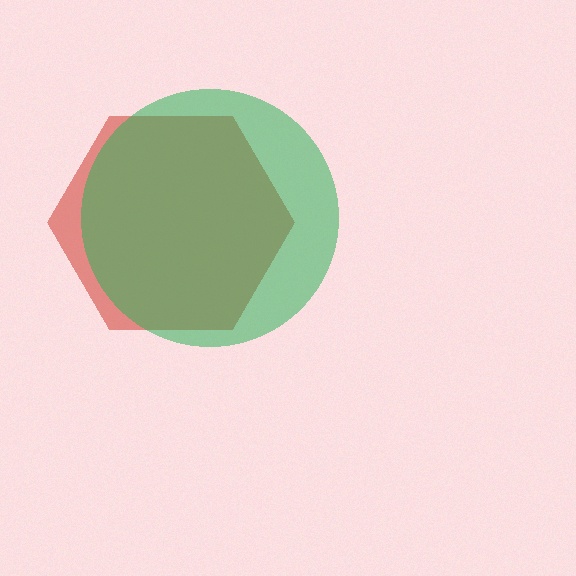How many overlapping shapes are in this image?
There are 2 overlapping shapes in the image.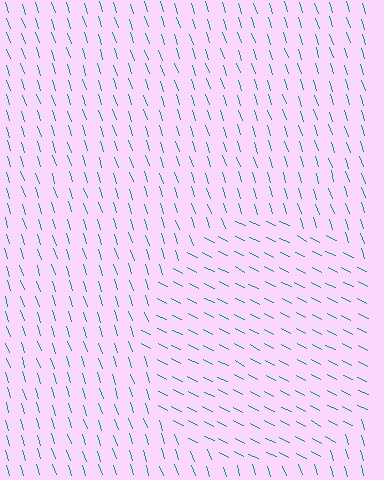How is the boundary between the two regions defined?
The boundary is defined purely by a change in line orientation (approximately 45 degrees difference). All lines are the same color and thickness.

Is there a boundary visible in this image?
Yes, there is a texture boundary formed by a change in line orientation.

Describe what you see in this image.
The image is filled with small teal line segments. A circle region in the image has lines oriented differently from the surrounding lines, creating a visible texture boundary.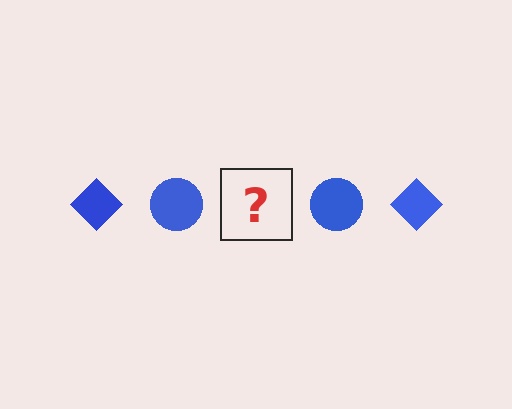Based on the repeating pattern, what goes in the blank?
The blank should be a blue diamond.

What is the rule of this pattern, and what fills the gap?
The rule is that the pattern cycles through diamond, circle shapes in blue. The gap should be filled with a blue diamond.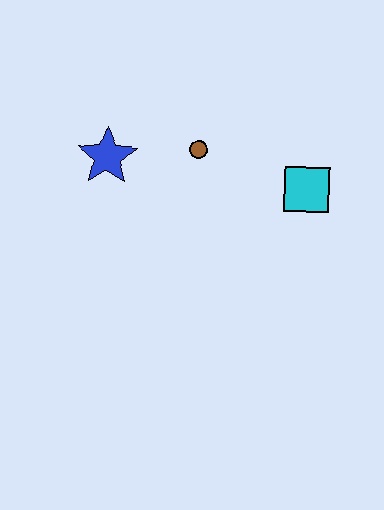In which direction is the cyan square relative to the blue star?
The cyan square is to the right of the blue star.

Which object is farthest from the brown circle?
The cyan square is farthest from the brown circle.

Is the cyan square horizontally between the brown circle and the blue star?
No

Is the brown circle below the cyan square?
No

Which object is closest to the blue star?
The brown circle is closest to the blue star.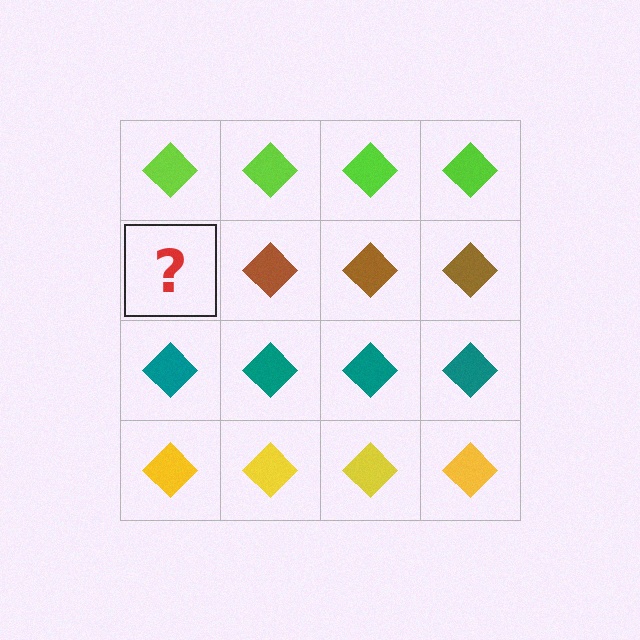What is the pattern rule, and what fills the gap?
The rule is that each row has a consistent color. The gap should be filled with a brown diamond.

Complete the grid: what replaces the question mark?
The question mark should be replaced with a brown diamond.